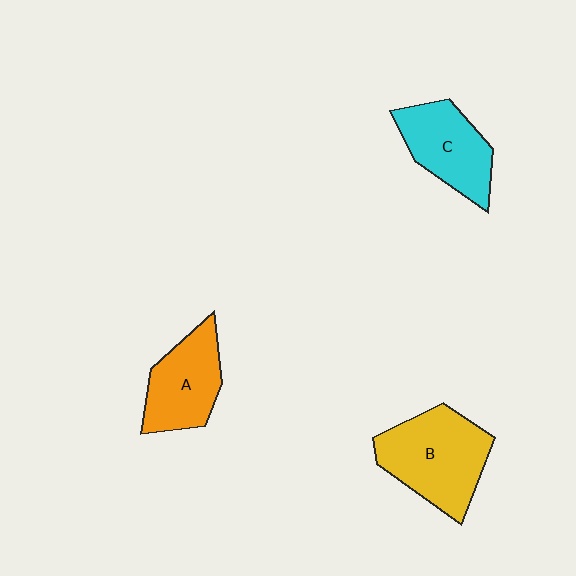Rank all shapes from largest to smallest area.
From largest to smallest: B (yellow), C (cyan), A (orange).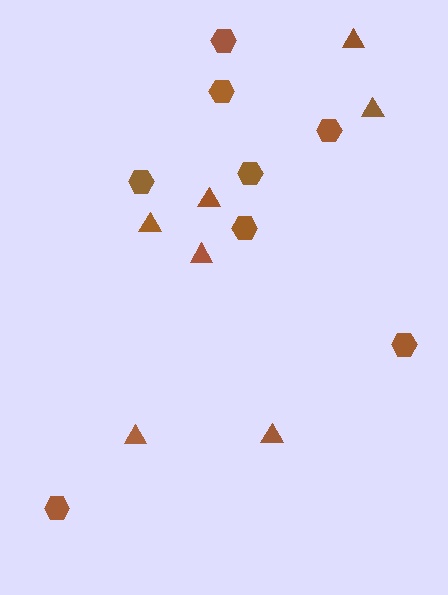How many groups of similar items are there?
There are 2 groups: one group of hexagons (8) and one group of triangles (7).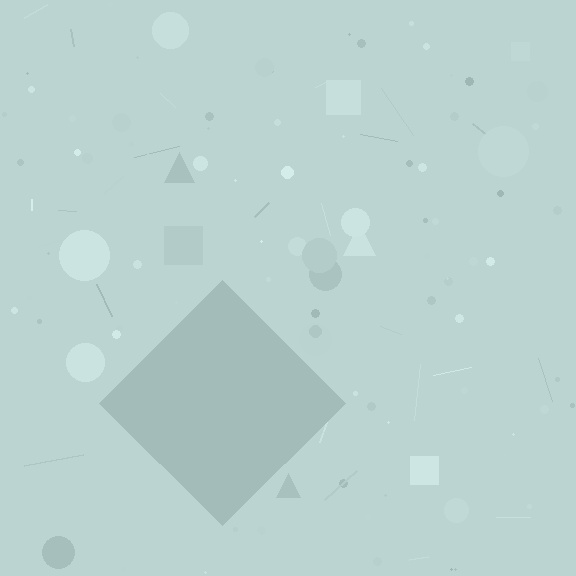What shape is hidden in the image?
A diamond is hidden in the image.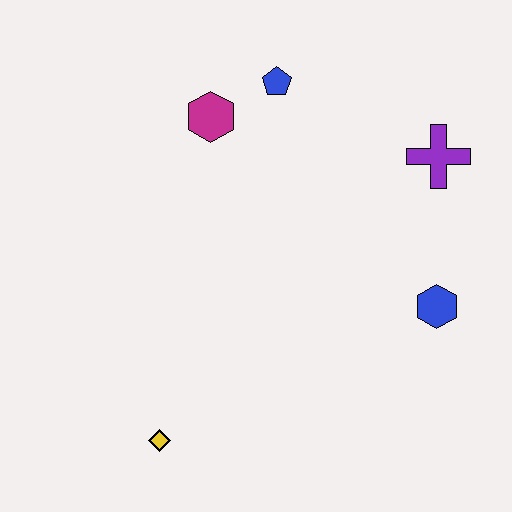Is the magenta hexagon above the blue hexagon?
Yes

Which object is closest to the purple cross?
The blue hexagon is closest to the purple cross.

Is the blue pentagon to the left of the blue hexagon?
Yes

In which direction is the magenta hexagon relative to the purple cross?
The magenta hexagon is to the left of the purple cross.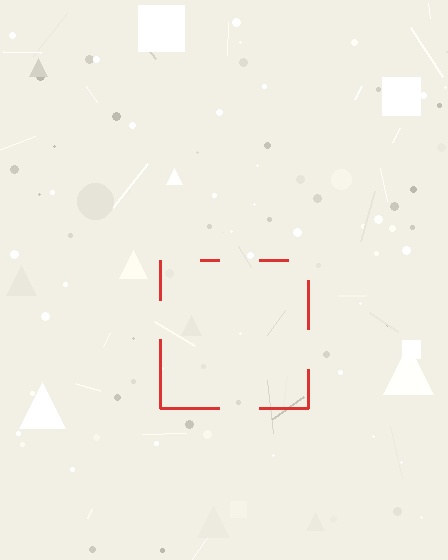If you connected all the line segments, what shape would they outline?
They would outline a square.